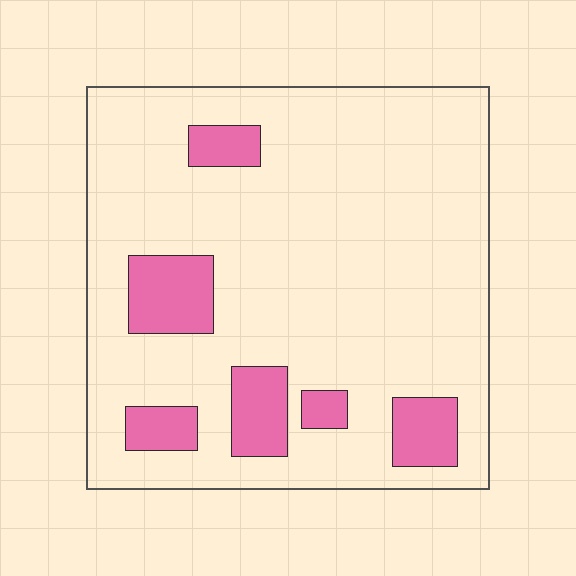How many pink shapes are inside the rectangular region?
6.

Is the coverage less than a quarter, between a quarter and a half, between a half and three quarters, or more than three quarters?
Less than a quarter.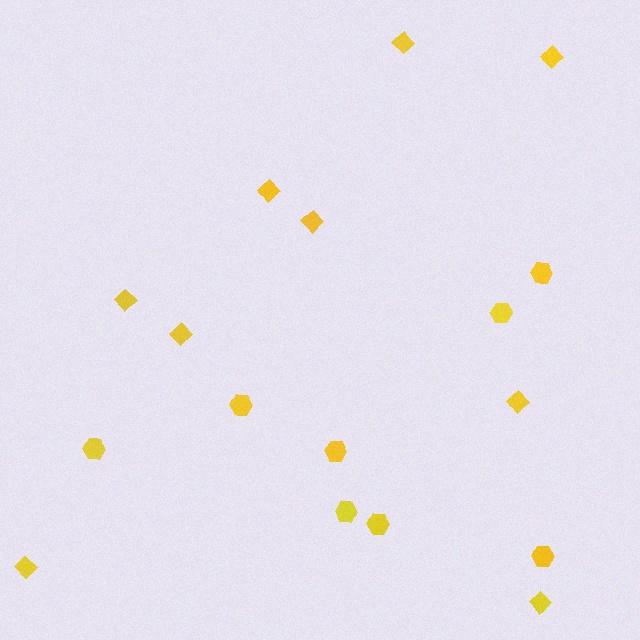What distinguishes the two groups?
There are 2 groups: one group of hexagons (8) and one group of diamonds (9).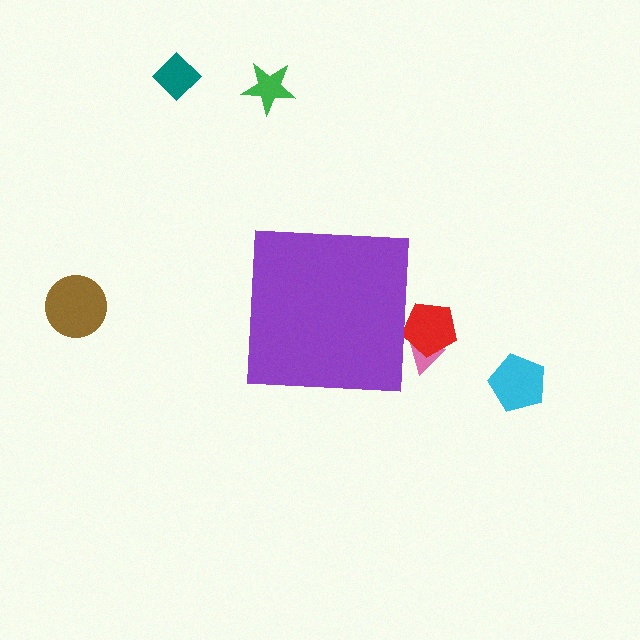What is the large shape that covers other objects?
A purple square.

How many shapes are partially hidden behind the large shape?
2 shapes are partially hidden.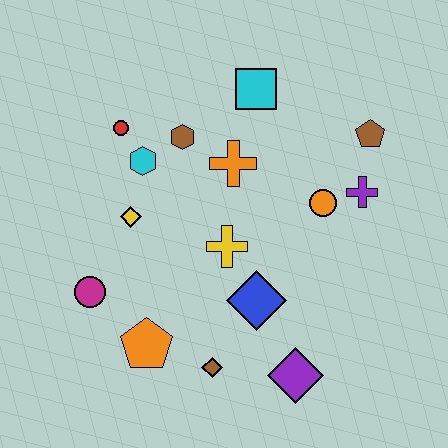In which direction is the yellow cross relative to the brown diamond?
The yellow cross is above the brown diamond.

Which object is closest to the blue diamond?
The yellow cross is closest to the blue diamond.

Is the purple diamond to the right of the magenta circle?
Yes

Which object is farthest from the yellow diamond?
The brown pentagon is farthest from the yellow diamond.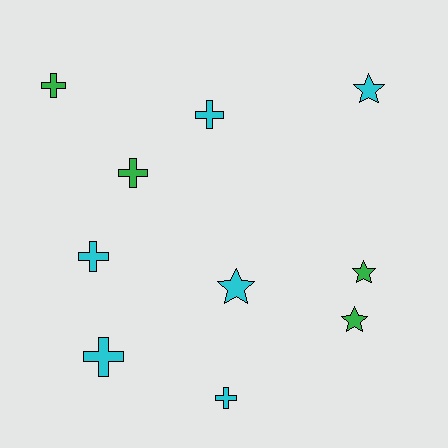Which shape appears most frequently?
Cross, with 6 objects.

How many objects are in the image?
There are 10 objects.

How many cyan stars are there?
There are 2 cyan stars.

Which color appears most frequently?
Cyan, with 6 objects.